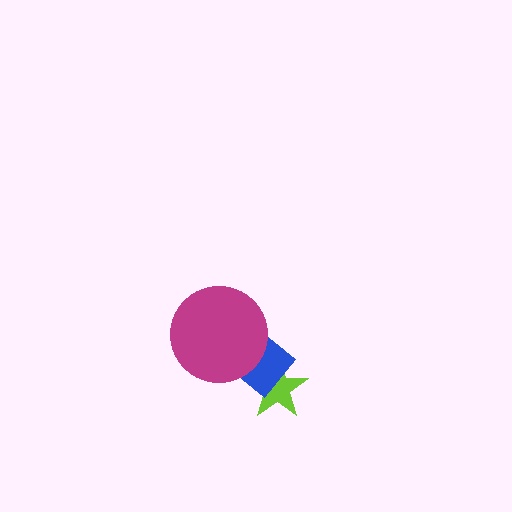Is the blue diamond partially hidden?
Yes, it is partially covered by another shape.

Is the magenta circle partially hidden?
No, no other shape covers it.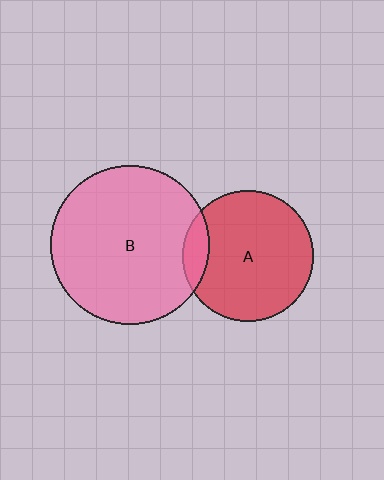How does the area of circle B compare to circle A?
Approximately 1.5 times.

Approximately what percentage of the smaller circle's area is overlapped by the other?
Approximately 10%.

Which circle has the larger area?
Circle B (pink).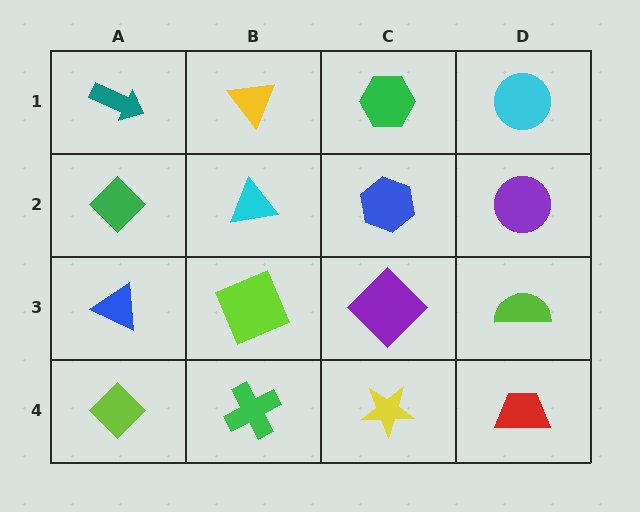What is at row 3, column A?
A blue triangle.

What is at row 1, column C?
A green hexagon.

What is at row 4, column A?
A lime diamond.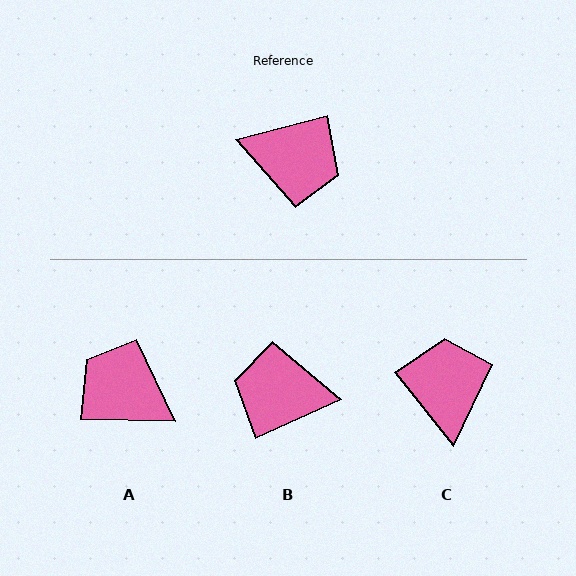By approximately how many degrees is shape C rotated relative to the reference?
Approximately 114 degrees counter-clockwise.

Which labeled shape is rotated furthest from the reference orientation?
B, about 171 degrees away.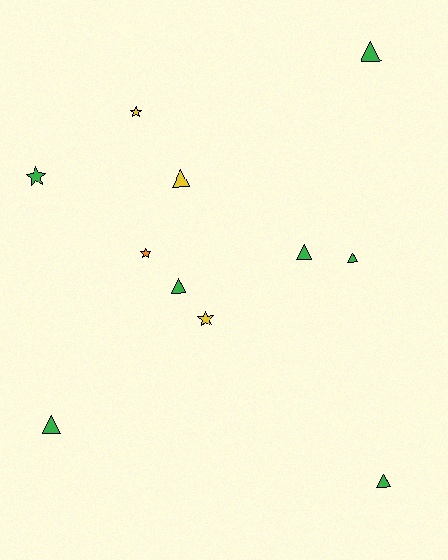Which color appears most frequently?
Green, with 7 objects.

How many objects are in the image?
There are 11 objects.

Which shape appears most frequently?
Triangle, with 7 objects.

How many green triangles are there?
There are 6 green triangles.